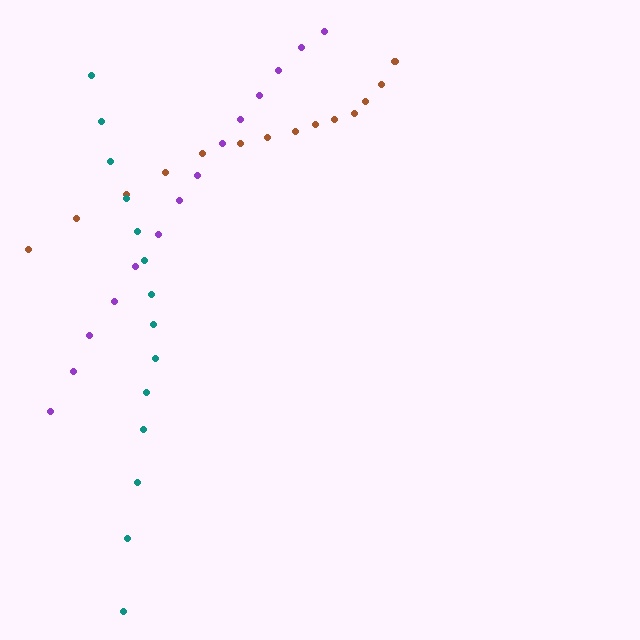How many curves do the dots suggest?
There are 3 distinct paths.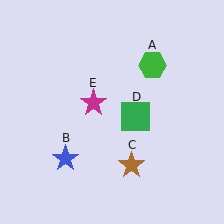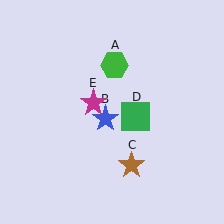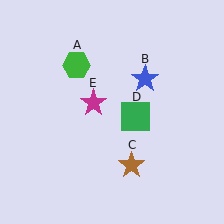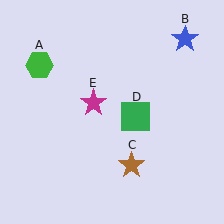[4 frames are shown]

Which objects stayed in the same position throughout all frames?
Brown star (object C) and green square (object D) and magenta star (object E) remained stationary.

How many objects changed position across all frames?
2 objects changed position: green hexagon (object A), blue star (object B).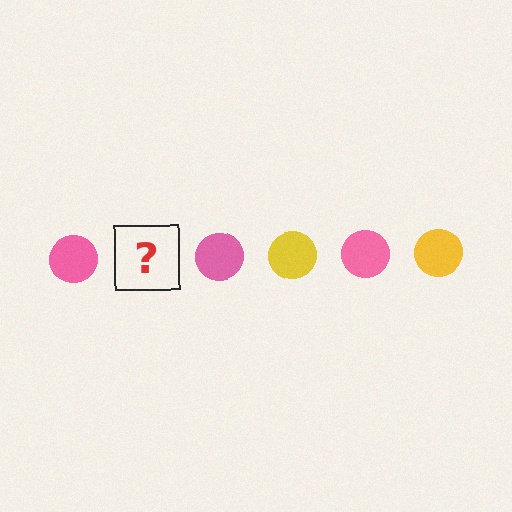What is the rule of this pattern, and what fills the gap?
The rule is that the pattern cycles through pink, yellow circles. The gap should be filled with a yellow circle.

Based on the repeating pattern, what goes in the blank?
The blank should be a yellow circle.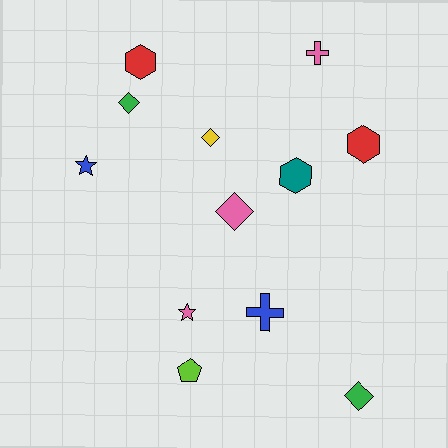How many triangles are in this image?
There are no triangles.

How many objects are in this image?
There are 12 objects.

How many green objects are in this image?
There are 2 green objects.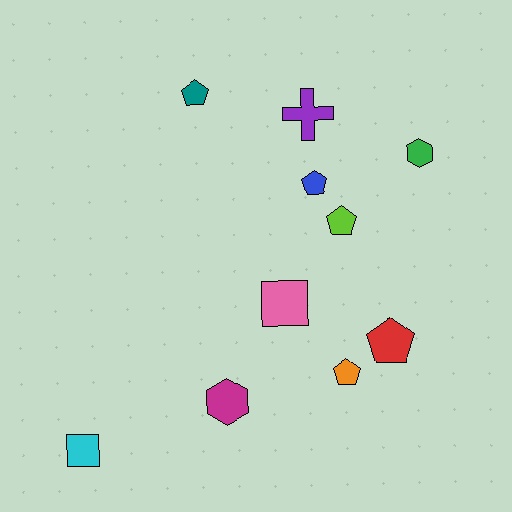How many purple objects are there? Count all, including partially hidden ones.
There is 1 purple object.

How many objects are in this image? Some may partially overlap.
There are 10 objects.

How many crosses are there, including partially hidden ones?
There is 1 cross.